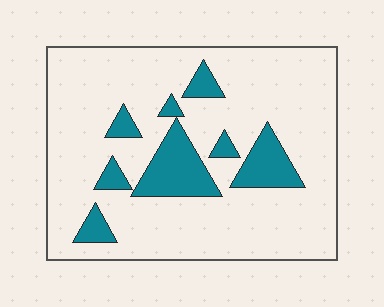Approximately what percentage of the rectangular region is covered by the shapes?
Approximately 15%.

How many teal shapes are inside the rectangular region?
8.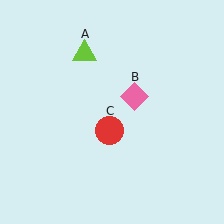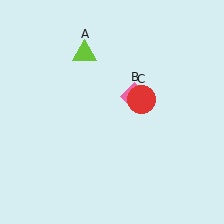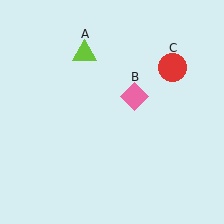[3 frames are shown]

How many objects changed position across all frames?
1 object changed position: red circle (object C).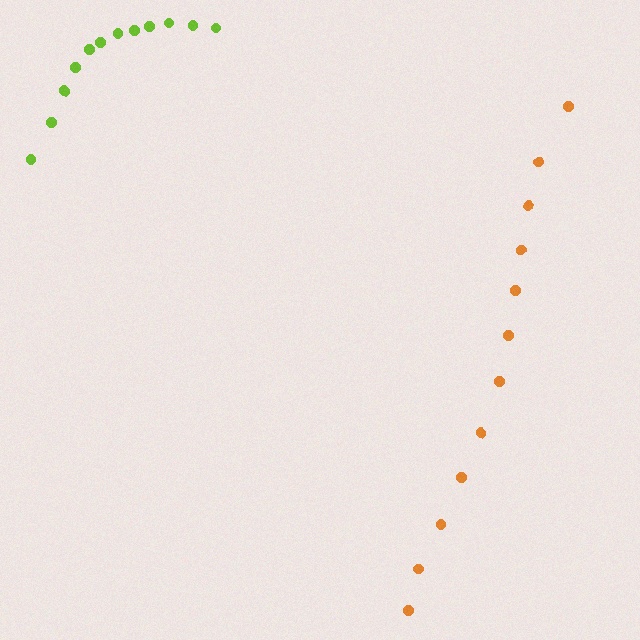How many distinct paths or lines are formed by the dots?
There are 2 distinct paths.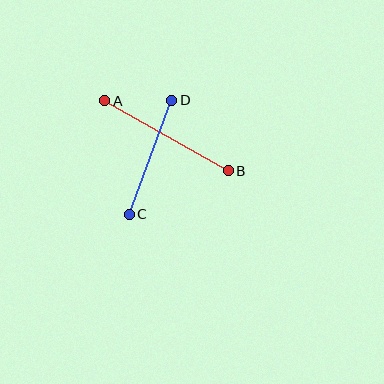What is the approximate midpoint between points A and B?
The midpoint is at approximately (167, 136) pixels.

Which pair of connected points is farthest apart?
Points A and B are farthest apart.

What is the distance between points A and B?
The distance is approximately 142 pixels.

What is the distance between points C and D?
The distance is approximately 122 pixels.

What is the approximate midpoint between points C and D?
The midpoint is at approximately (151, 157) pixels.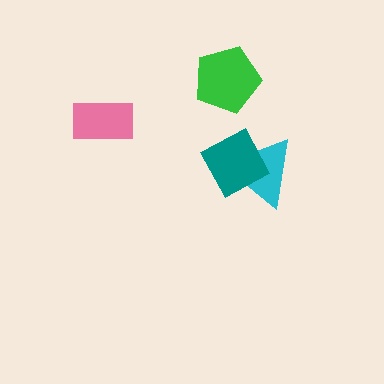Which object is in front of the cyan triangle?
The teal diamond is in front of the cyan triangle.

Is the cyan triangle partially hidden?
Yes, it is partially covered by another shape.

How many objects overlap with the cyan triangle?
1 object overlaps with the cyan triangle.